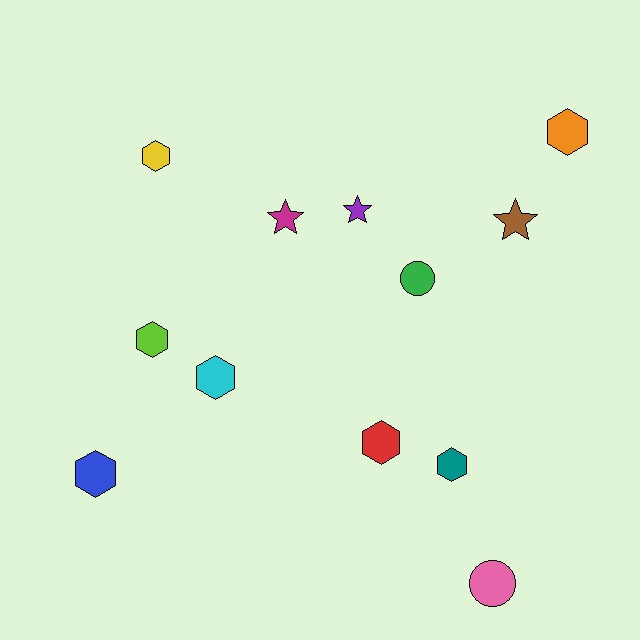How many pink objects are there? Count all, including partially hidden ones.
There is 1 pink object.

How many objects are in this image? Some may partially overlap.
There are 12 objects.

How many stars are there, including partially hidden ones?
There are 3 stars.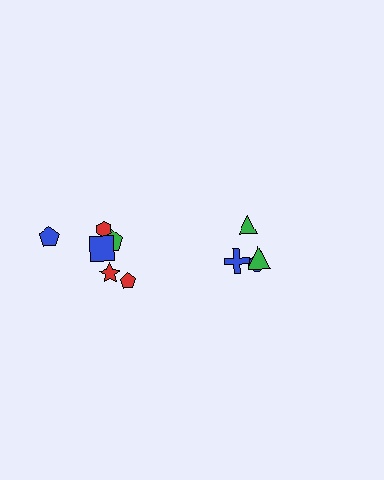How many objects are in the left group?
There are 6 objects.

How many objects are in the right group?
There are 4 objects.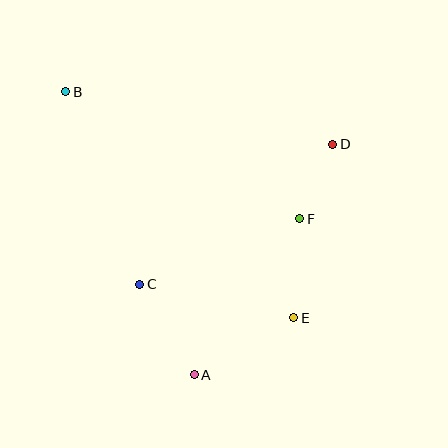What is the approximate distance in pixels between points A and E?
The distance between A and E is approximately 115 pixels.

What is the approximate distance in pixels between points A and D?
The distance between A and D is approximately 269 pixels.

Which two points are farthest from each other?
Points B and E are farthest from each other.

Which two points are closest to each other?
Points D and F are closest to each other.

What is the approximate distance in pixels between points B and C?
The distance between B and C is approximately 206 pixels.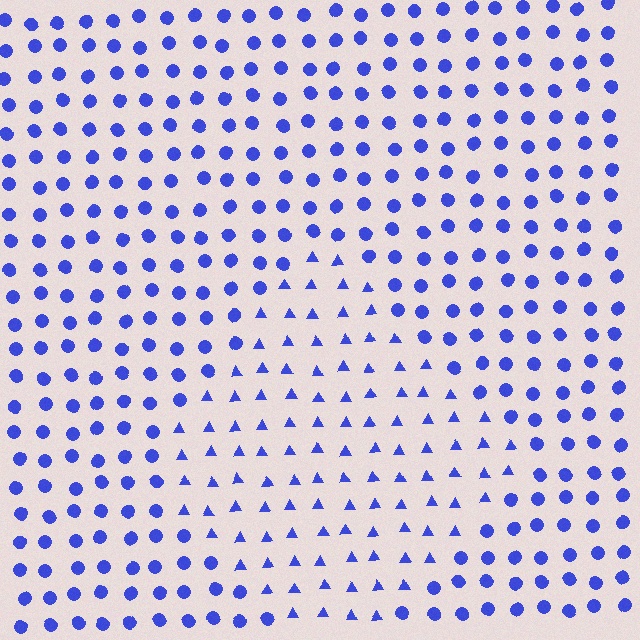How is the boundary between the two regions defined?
The boundary is defined by a change in element shape: triangles inside vs. circles outside. All elements share the same color and spacing.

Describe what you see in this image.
The image is filled with small blue elements arranged in a uniform grid. A diamond-shaped region contains triangles, while the surrounding area contains circles. The boundary is defined purely by the change in element shape.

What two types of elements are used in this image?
The image uses triangles inside the diamond region and circles outside it.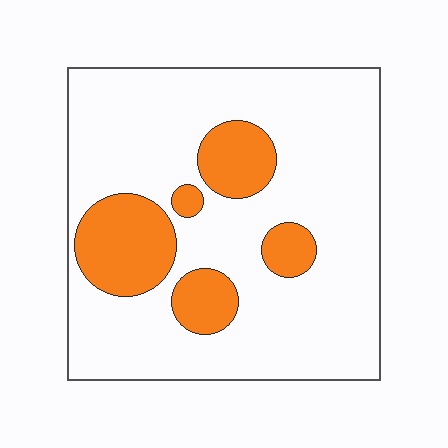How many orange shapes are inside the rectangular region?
5.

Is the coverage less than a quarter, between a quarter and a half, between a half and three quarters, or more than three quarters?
Less than a quarter.